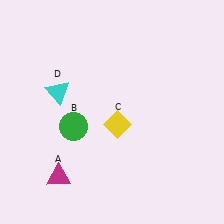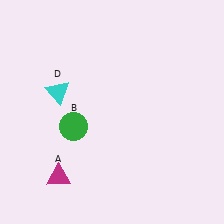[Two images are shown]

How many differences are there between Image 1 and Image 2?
There is 1 difference between the two images.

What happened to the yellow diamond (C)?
The yellow diamond (C) was removed in Image 2. It was in the bottom-right area of Image 1.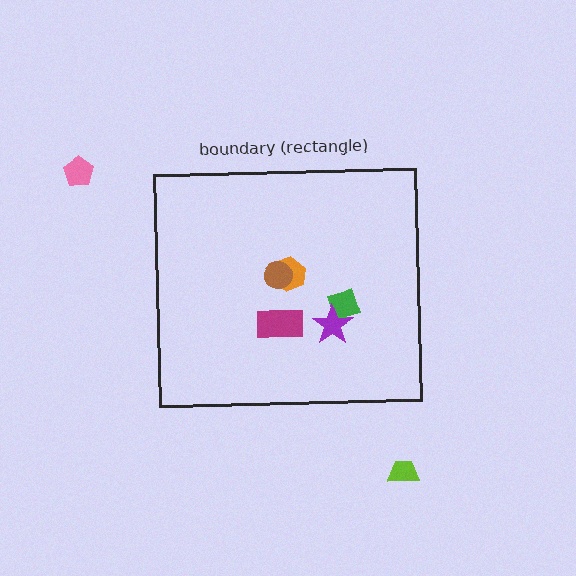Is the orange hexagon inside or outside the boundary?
Inside.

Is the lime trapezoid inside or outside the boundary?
Outside.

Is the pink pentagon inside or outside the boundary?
Outside.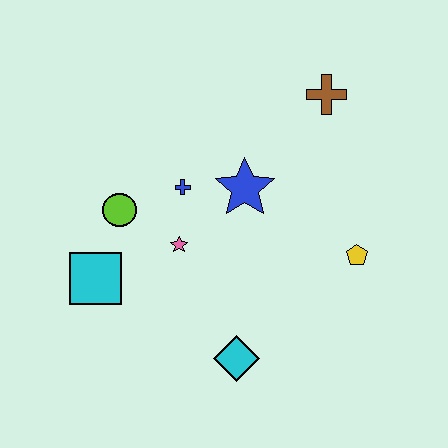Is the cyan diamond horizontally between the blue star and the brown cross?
No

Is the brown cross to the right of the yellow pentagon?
No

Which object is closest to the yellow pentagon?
The blue star is closest to the yellow pentagon.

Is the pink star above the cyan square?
Yes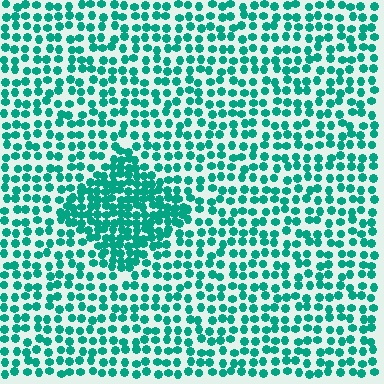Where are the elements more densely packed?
The elements are more densely packed inside the diamond boundary.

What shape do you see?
I see a diamond.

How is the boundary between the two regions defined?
The boundary is defined by a change in element density (approximately 1.9x ratio). All elements are the same color, size, and shape.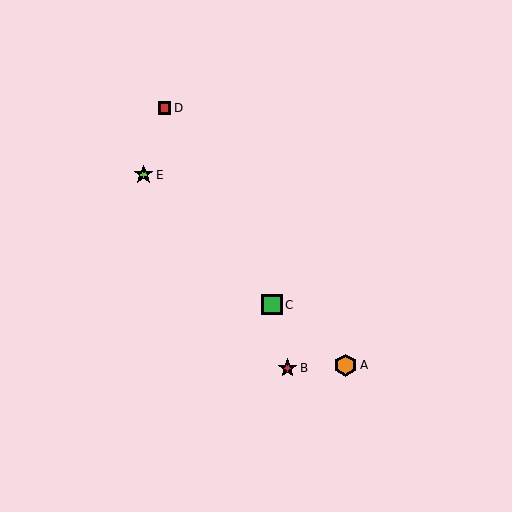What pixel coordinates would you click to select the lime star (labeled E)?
Click at (144, 175) to select the lime star E.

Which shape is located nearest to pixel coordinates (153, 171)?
The lime star (labeled E) at (144, 175) is nearest to that location.